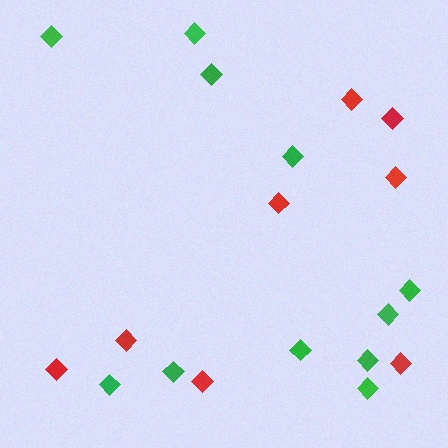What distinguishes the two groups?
There are 2 groups: one group of red diamonds (8) and one group of green diamonds (11).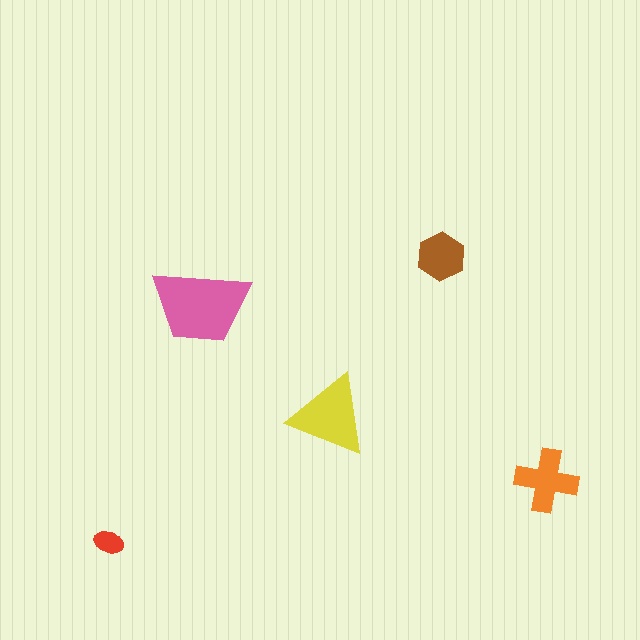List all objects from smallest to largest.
The red ellipse, the brown hexagon, the orange cross, the yellow triangle, the pink trapezoid.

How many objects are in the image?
There are 5 objects in the image.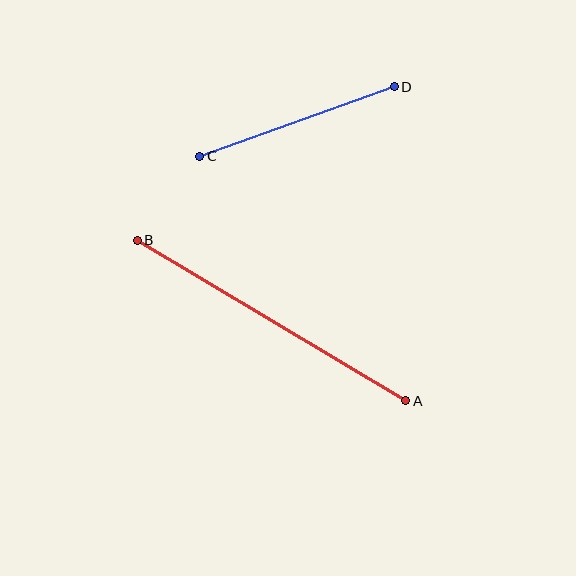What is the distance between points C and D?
The distance is approximately 207 pixels.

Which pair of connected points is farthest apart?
Points A and B are farthest apart.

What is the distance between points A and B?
The distance is approximately 313 pixels.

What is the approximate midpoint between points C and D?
The midpoint is at approximately (297, 122) pixels.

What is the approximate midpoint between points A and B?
The midpoint is at approximately (271, 321) pixels.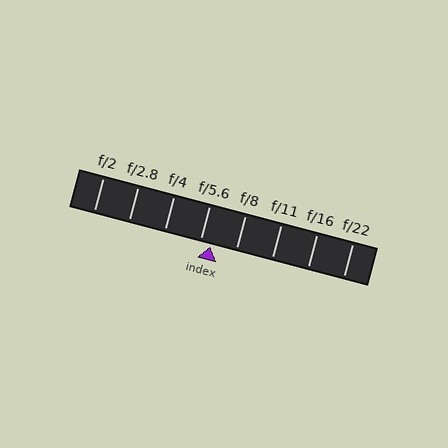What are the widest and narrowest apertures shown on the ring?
The widest aperture shown is f/2 and the narrowest is f/22.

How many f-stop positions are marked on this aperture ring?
There are 8 f-stop positions marked.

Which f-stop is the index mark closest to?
The index mark is closest to f/5.6.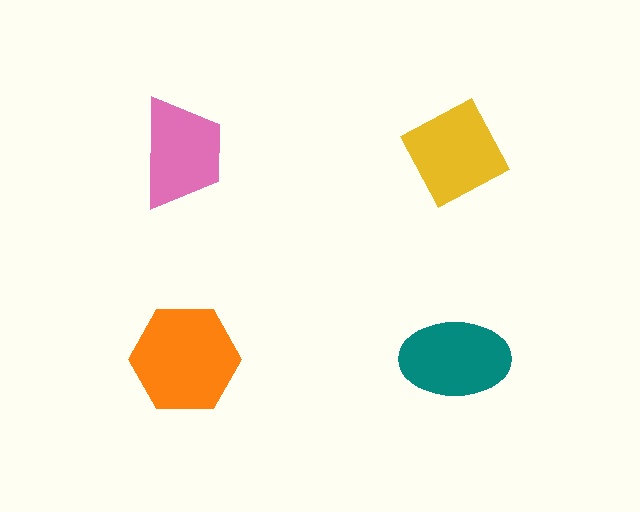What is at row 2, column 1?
An orange hexagon.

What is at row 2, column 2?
A teal ellipse.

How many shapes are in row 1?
2 shapes.